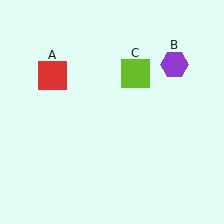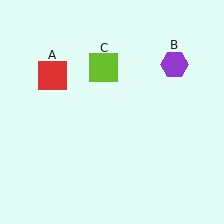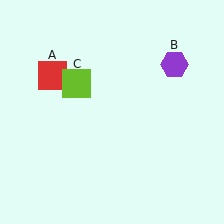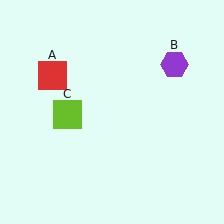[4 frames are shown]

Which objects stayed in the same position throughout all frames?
Red square (object A) and purple hexagon (object B) remained stationary.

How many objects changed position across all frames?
1 object changed position: lime square (object C).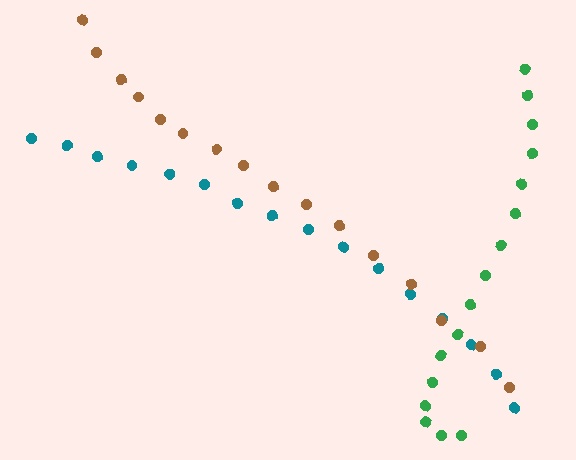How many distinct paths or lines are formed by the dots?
There are 3 distinct paths.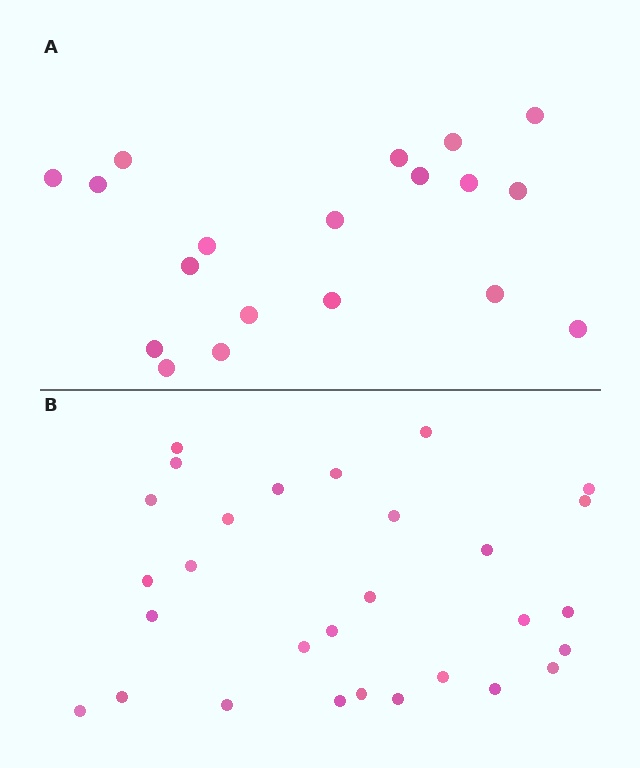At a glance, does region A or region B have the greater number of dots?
Region B (the bottom region) has more dots.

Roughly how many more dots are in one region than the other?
Region B has roughly 10 or so more dots than region A.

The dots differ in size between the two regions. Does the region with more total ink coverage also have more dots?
No. Region A has more total ink coverage because its dots are larger, but region B actually contains more individual dots. Total area can be misleading — the number of items is what matters here.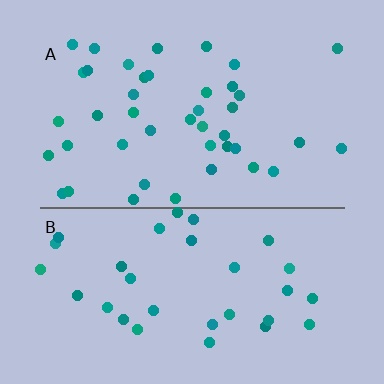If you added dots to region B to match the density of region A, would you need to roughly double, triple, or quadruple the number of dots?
Approximately double.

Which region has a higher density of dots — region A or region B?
A (the top).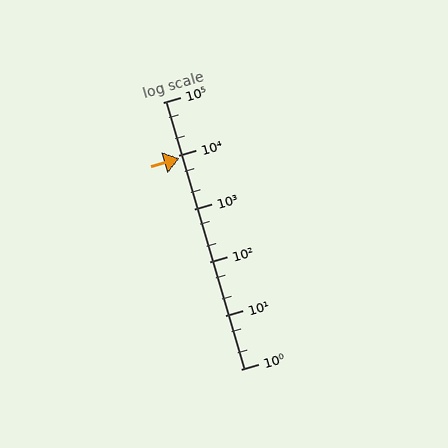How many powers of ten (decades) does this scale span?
The scale spans 5 decades, from 1 to 100000.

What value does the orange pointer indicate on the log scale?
The pointer indicates approximately 8800.